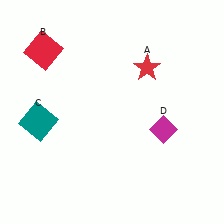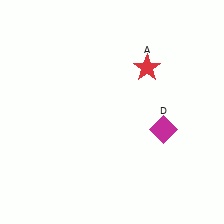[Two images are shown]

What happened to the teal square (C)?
The teal square (C) was removed in Image 2. It was in the bottom-left area of Image 1.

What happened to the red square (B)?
The red square (B) was removed in Image 2. It was in the top-left area of Image 1.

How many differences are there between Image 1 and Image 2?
There are 2 differences between the two images.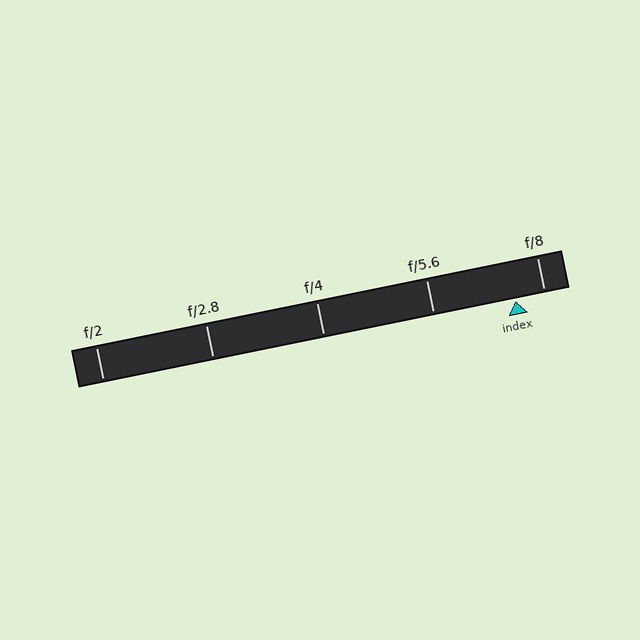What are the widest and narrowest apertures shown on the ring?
The widest aperture shown is f/2 and the narrowest is f/8.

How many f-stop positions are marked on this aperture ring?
There are 5 f-stop positions marked.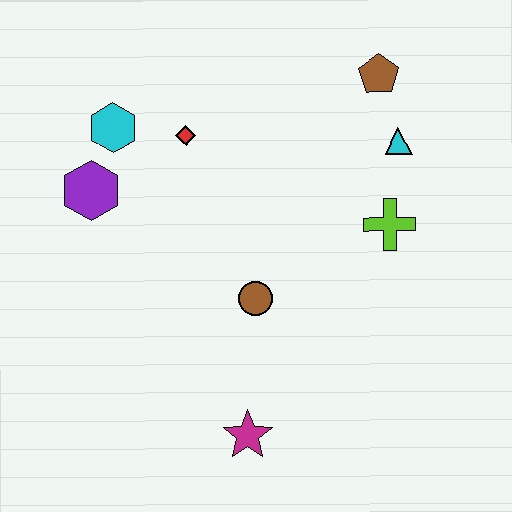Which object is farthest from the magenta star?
The brown pentagon is farthest from the magenta star.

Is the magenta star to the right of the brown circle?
No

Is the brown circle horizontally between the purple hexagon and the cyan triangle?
Yes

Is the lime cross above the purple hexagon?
No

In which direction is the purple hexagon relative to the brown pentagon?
The purple hexagon is to the left of the brown pentagon.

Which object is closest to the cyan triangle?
The brown pentagon is closest to the cyan triangle.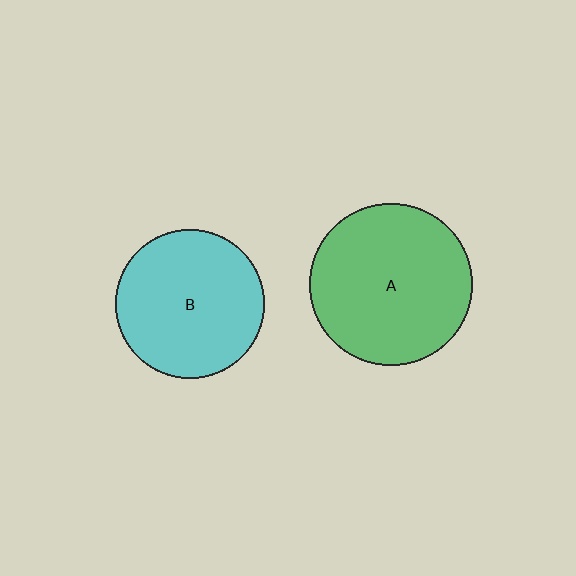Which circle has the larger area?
Circle A (green).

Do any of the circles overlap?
No, none of the circles overlap.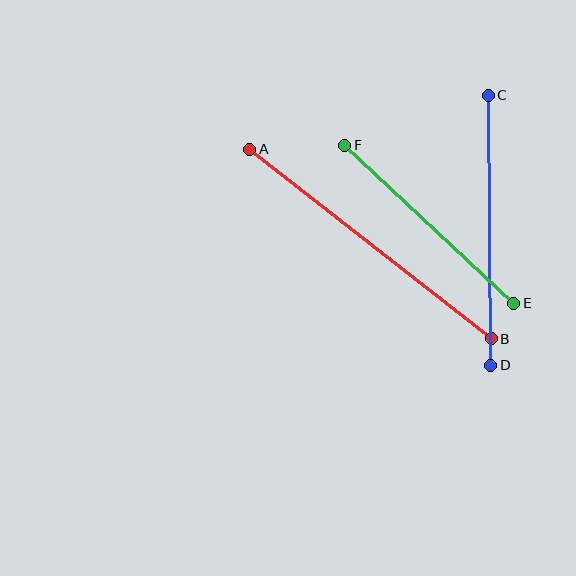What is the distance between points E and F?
The distance is approximately 231 pixels.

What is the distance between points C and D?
The distance is approximately 270 pixels.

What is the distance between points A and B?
The distance is approximately 307 pixels.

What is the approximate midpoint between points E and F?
The midpoint is at approximately (429, 224) pixels.